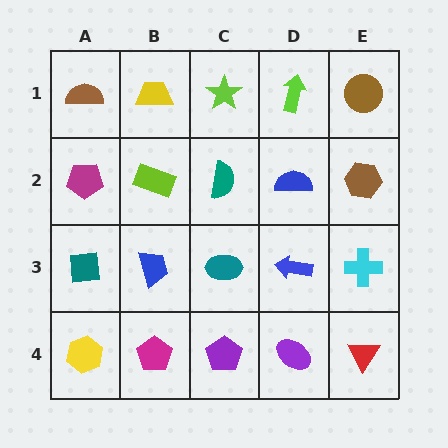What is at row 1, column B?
A yellow trapezoid.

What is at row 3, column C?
A teal ellipse.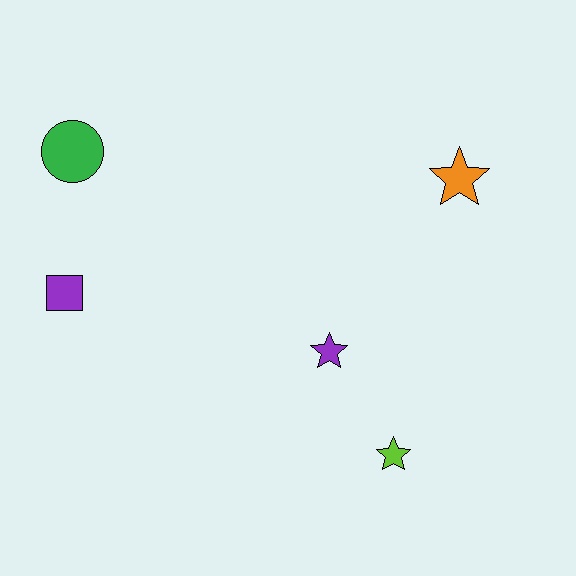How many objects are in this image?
There are 5 objects.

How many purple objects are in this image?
There are 2 purple objects.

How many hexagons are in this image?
There are no hexagons.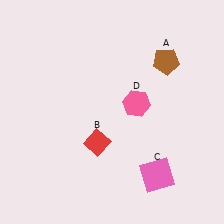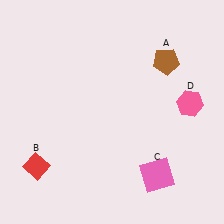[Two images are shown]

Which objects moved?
The objects that moved are: the red diamond (B), the pink hexagon (D).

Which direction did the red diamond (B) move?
The red diamond (B) moved left.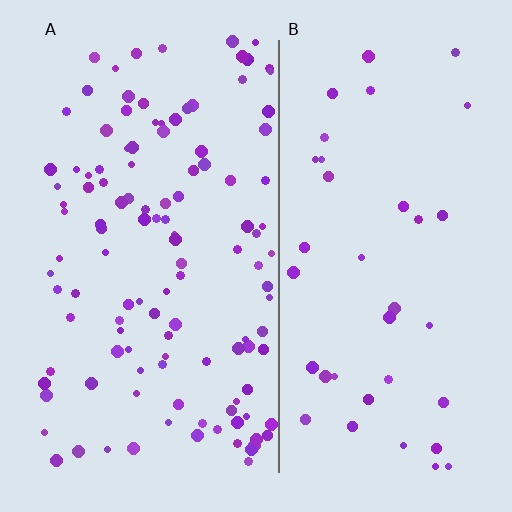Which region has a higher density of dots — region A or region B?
A (the left).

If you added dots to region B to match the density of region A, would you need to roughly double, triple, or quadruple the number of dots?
Approximately triple.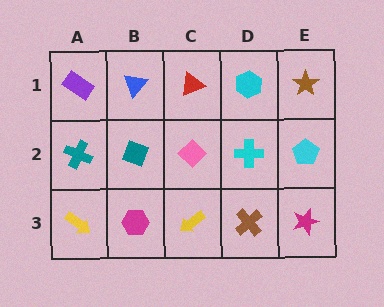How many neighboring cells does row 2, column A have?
3.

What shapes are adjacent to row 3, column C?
A pink diamond (row 2, column C), a magenta hexagon (row 3, column B), a brown cross (row 3, column D).